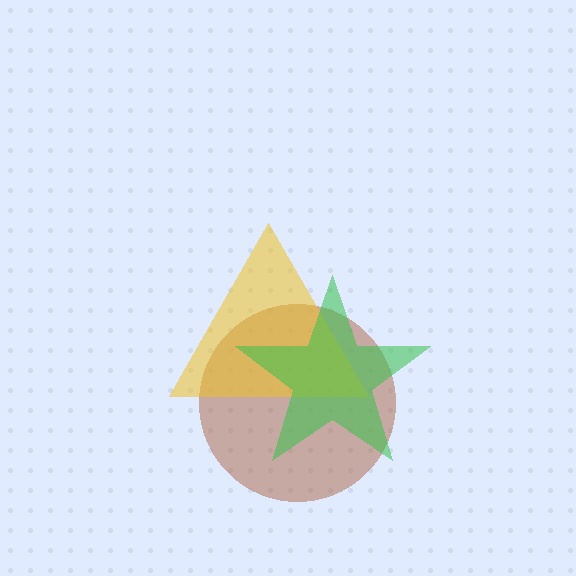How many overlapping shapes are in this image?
There are 3 overlapping shapes in the image.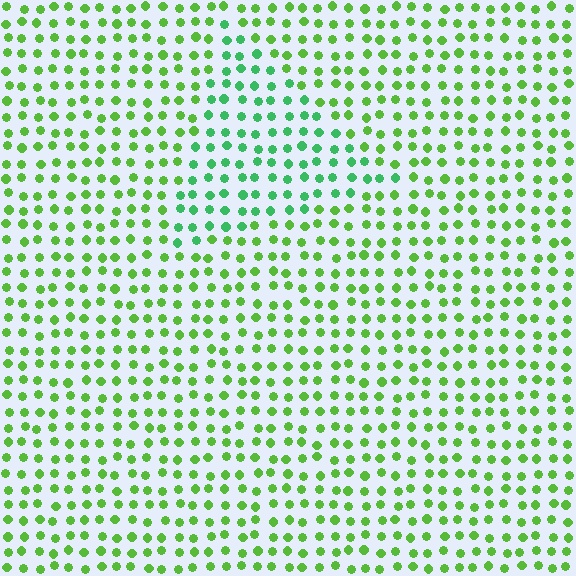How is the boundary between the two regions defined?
The boundary is defined purely by a slight shift in hue (about 33 degrees). Spacing, size, and orientation are identical on both sides.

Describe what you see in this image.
The image is filled with small lime elements in a uniform arrangement. A triangle-shaped region is visible where the elements are tinted to a slightly different hue, forming a subtle color boundary.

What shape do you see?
I see a triangle.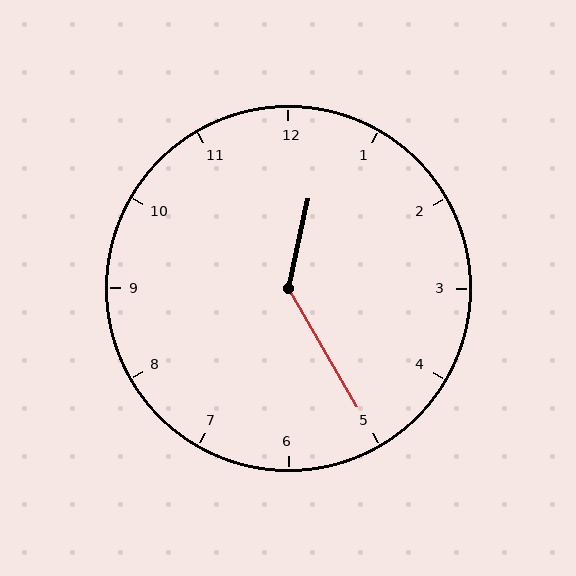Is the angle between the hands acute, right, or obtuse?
It is obtuse.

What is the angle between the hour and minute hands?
Approximately 138 degrees.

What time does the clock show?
12:25.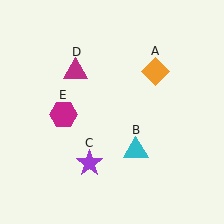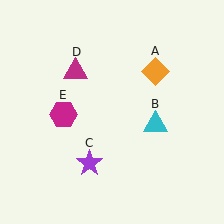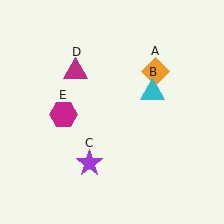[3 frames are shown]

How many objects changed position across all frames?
1 object changed position: cyan triangle (object B).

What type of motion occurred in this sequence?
The cyan triangle (object B) rotated counterclockwise around the center of the scene.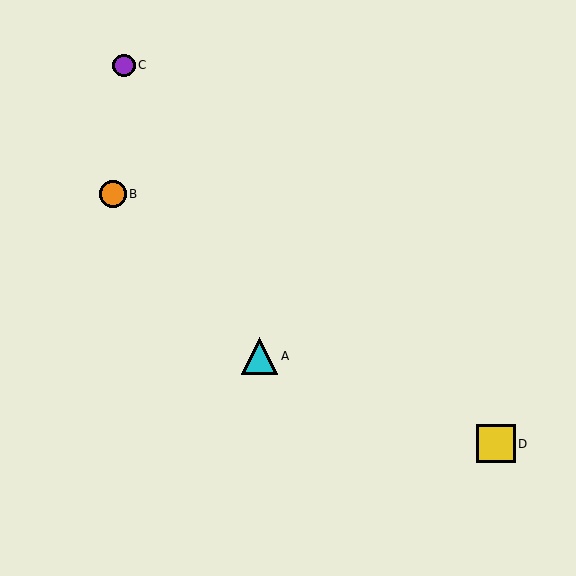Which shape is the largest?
The yellow square (labeled D) is the largest.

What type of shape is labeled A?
Shape A is a cyan triangle.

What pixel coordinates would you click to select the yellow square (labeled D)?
Click at (496, 444) to select the yellow square D.